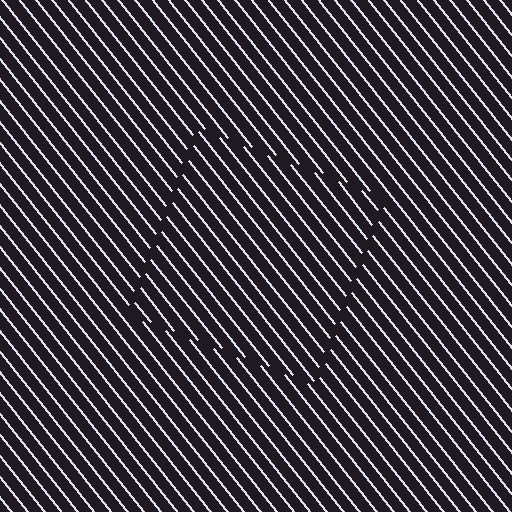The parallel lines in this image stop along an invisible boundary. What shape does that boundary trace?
An illusory square. The interior of the shape contains the same grating, shifted by half a period — the contour is defined by the phase discontinuity where line-ends from the inner and outer gratings abut.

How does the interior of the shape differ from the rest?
The interior of the shape contains the same grating, shifted by half a period — the contour is defined by the phase discontinuity where line-ends from the inner and outer gratings abut.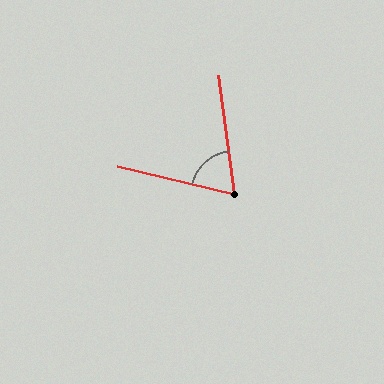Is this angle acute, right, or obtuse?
It is acute.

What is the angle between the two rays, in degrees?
Approximately 69 degrees.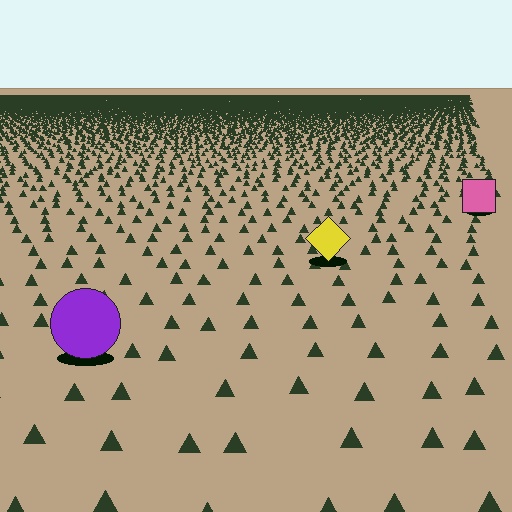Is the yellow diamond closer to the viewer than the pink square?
Yes. The yellow diamond is closer — you can tell from the texture gradient: the ground texture is coarser near it.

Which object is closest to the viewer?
The purple circle is closest. The texture marks near it are larger and more spread out.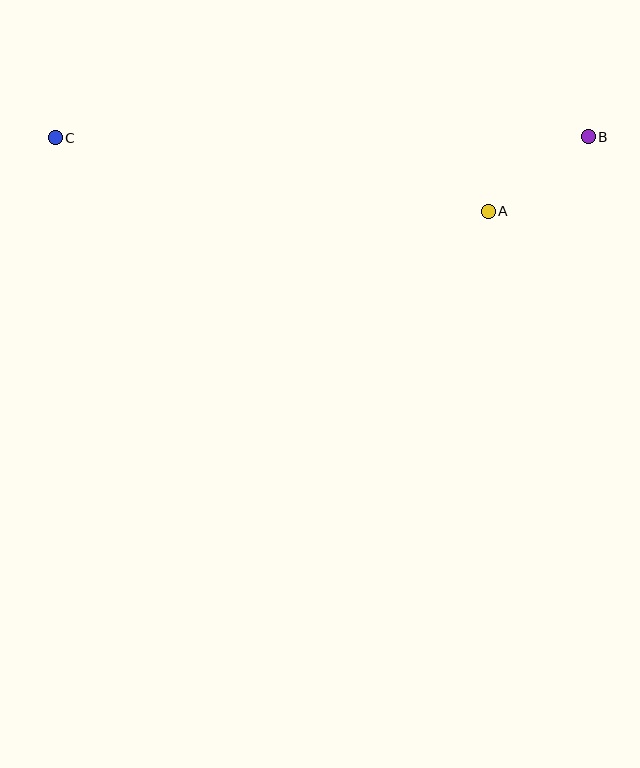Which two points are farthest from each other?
Points B and C are farthest from each other.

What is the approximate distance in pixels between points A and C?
The distance between A and C is approximately 440 pixels.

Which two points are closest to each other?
Points A and B are closest to each other.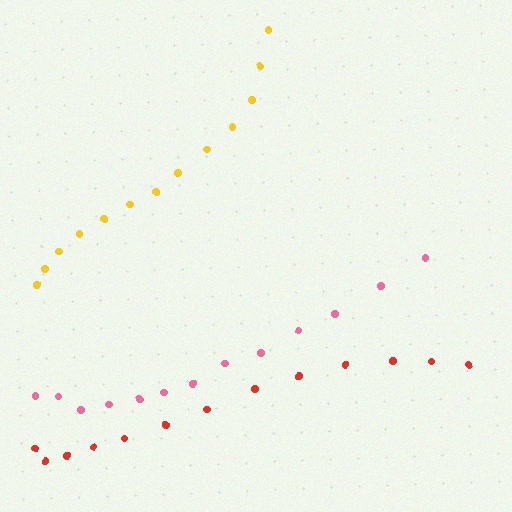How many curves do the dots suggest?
There are 3 distinct paths.